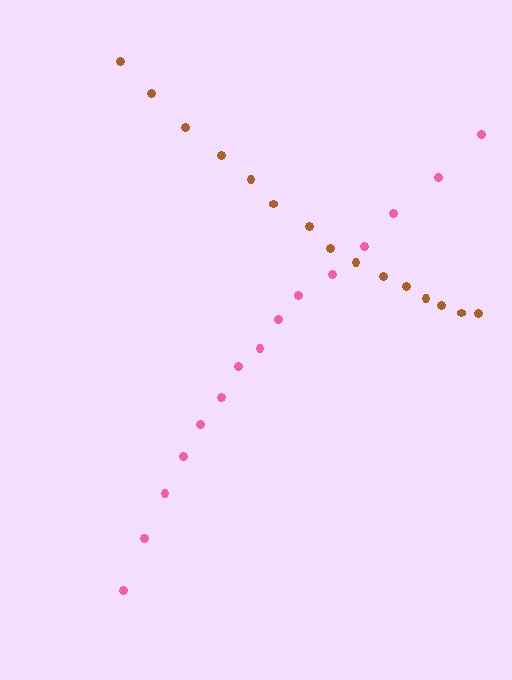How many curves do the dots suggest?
There are 2 distinct paths.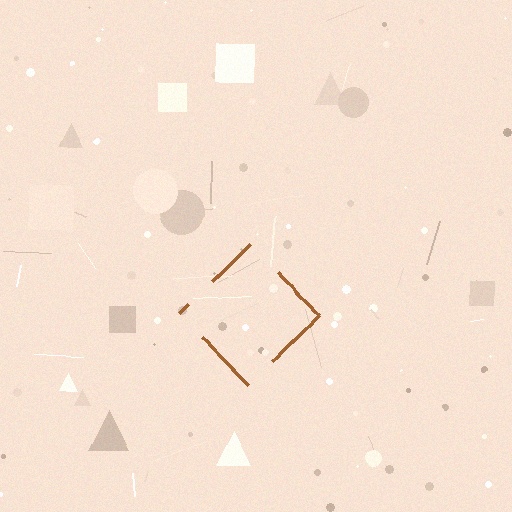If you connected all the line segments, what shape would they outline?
They would outline a diamond.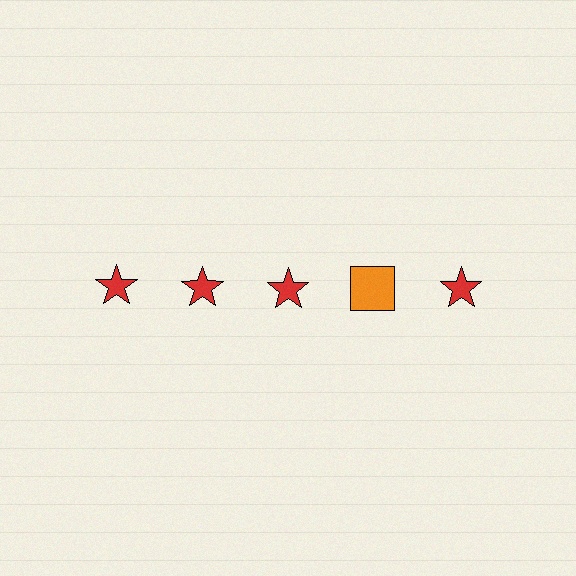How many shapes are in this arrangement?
There are 5 shapes arranged in a grid pattern.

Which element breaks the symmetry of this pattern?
The orange square in the top row, second from right column breaks the symmetry. All other shapes are red stars.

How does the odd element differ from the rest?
It differs in both color (orange instead of red) and shape (square instead of star).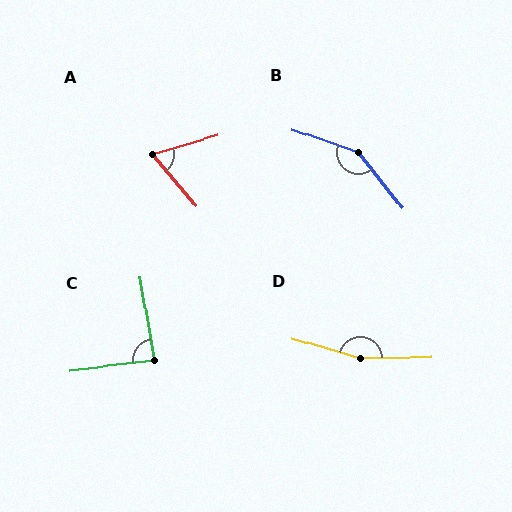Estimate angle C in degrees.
Approximately 87 degrees.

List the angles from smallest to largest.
A (66°), C (87°), B (147°), D (163°).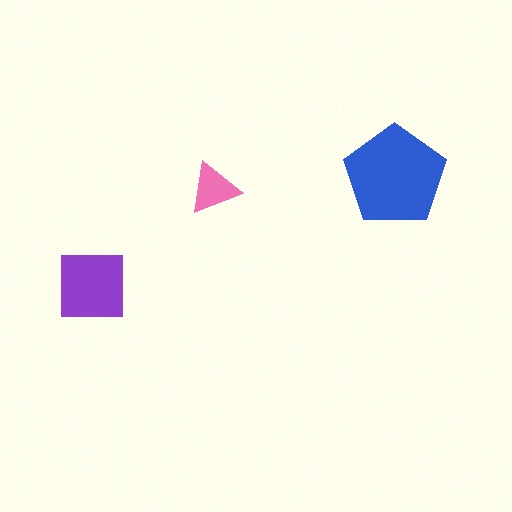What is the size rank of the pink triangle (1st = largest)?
3rd.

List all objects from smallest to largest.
The pink triangle, the purple square, the blue pentagon.